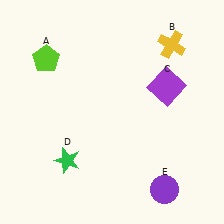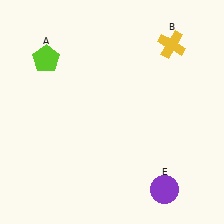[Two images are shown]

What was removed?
The green star (D), the purple square (C) were removed in Image 2.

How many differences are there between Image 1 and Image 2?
There are 2 differences between the two images.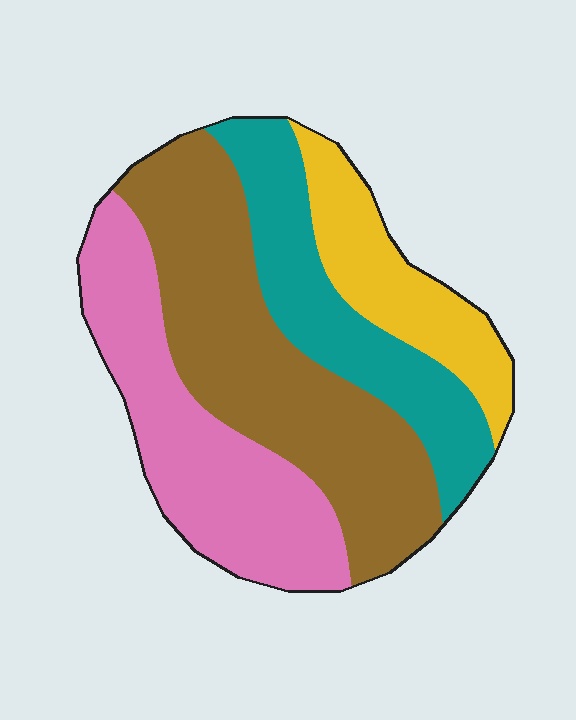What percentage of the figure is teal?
Teal takes up about one fifth (1/5) of the figure.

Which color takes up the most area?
Brown, at roughly 35%.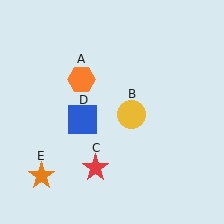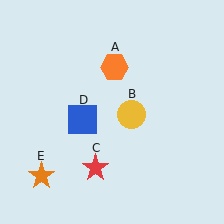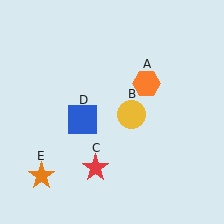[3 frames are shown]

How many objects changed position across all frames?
1 object changed position: orange hexagon (object A).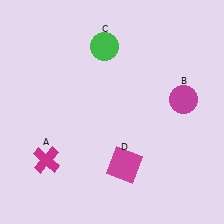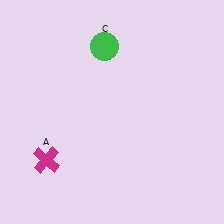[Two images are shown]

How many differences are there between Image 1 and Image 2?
There are 2 differences between the two images.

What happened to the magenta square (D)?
The magenta square (D) was removed in Image 2. It was in the bottom-right area of Image 1.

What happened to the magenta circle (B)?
The magenta circle (B) was removed in Image 2. It was in the top-right area of Image 1.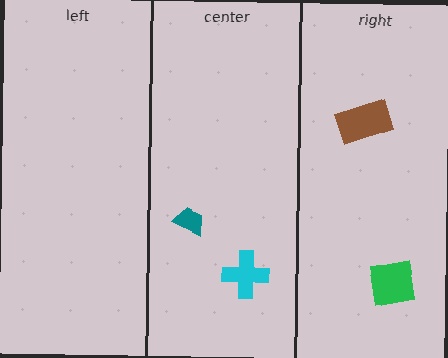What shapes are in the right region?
The green square, the brown rectangle.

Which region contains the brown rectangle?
The right region.